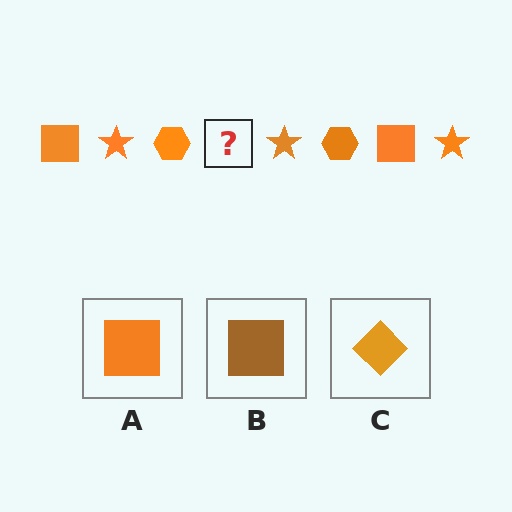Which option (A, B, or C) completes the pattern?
A.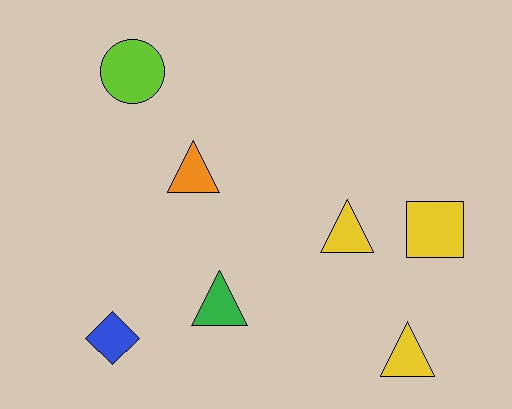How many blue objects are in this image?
There is 1 blue object.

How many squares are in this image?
There is 1 square.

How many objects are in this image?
There are 7 objects.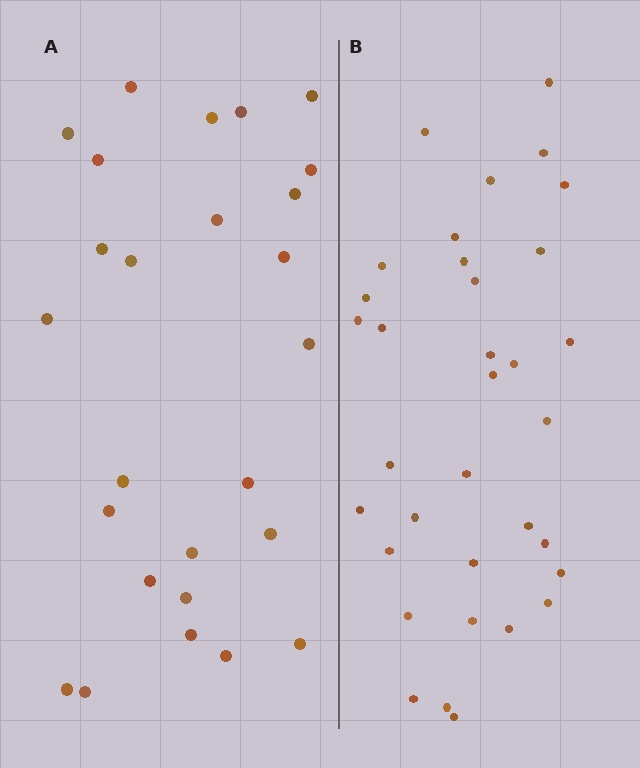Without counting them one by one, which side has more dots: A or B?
Region B (the right region) has more dots.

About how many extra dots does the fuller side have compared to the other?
Region B has roughly 8 or so more dots than region A.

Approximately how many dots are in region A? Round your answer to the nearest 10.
About 30 dots. (The exact count is 26, which rounds to 30.)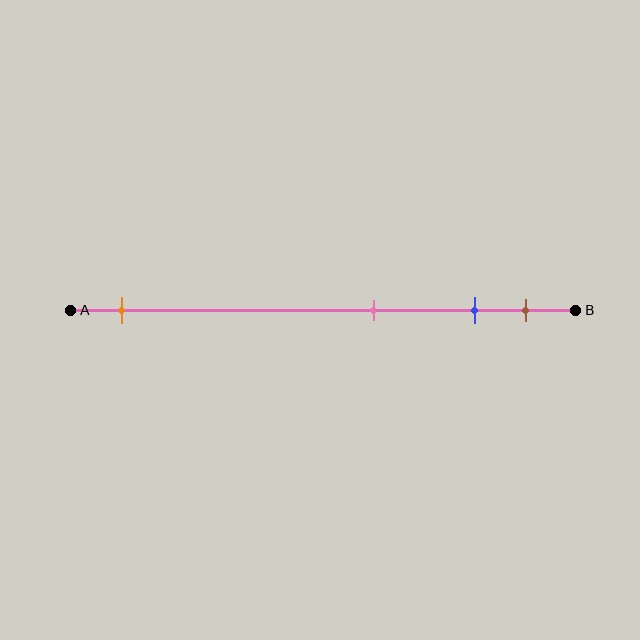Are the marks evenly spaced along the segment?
No, the marks are not evenly spaced.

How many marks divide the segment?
There are 4 marks dividing the segment.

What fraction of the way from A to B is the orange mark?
The orange mark is approximately 10% (0.1) of the way from A to B.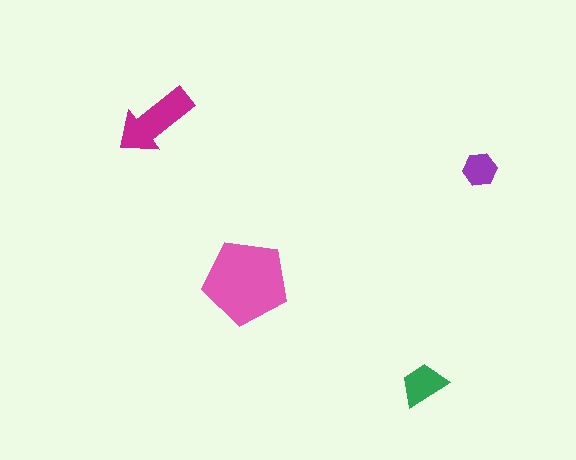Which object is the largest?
The pink pentagon.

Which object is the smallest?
The purple hexagon.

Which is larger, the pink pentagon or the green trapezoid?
The pink pentagon.